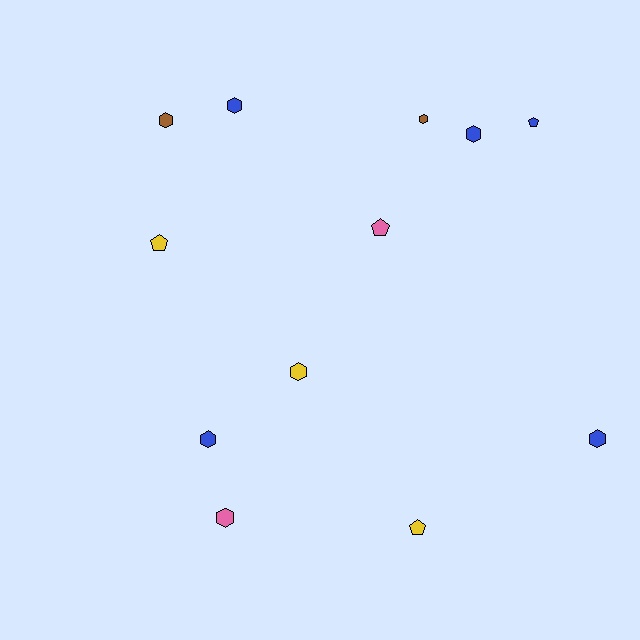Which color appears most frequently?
Blue, with 5 objects.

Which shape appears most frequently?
Hexagon, with 8 objects.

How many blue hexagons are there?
There are 4 blue hexagons.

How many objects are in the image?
There are 12 objects.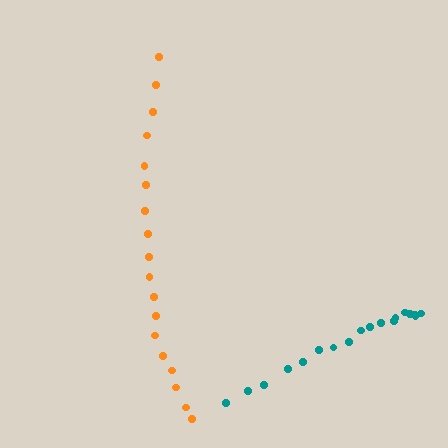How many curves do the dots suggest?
There are 2 distinct paths.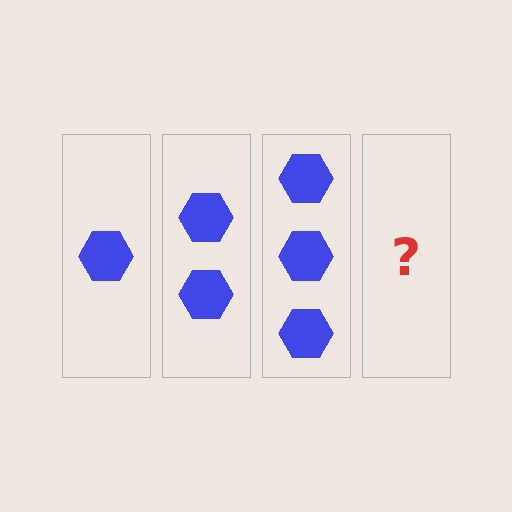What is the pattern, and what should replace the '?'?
The pattern is that each step adds one more hexagon. The '?' should be 4 hexagons.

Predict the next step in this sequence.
The next step is 4 hexagons.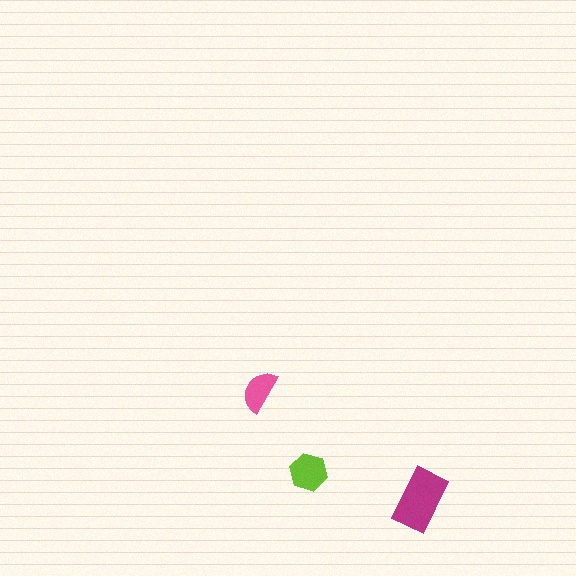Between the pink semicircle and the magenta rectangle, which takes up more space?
The magenta rectangle.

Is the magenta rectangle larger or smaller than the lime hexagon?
Larger.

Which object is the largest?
The magenta rectangle.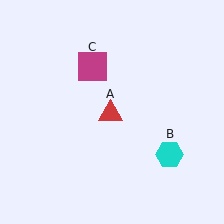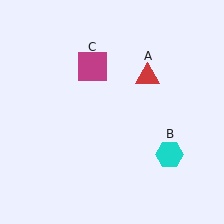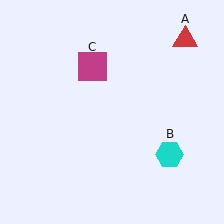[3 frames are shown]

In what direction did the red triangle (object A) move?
The red triangle (object A) moved up and to the right.